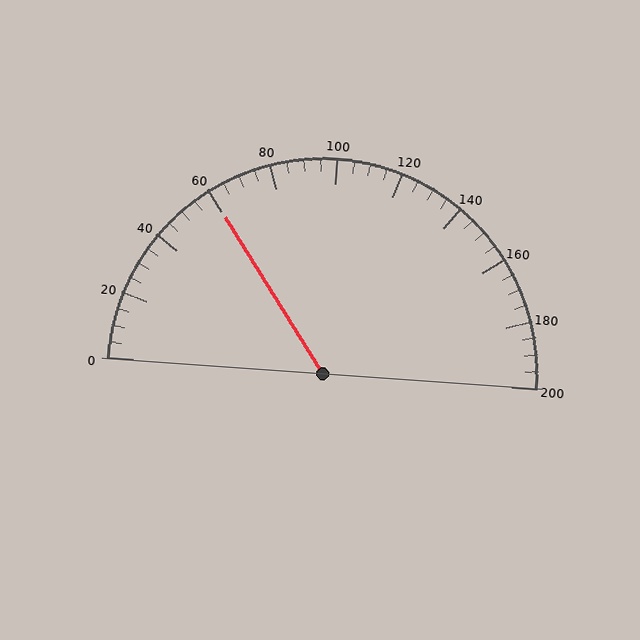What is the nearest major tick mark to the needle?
The nearest major tick mark is 60.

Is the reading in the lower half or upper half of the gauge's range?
The reading is in the lower half of the range (0 to 200).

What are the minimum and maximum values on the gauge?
The gauge ranges from 0 to 200.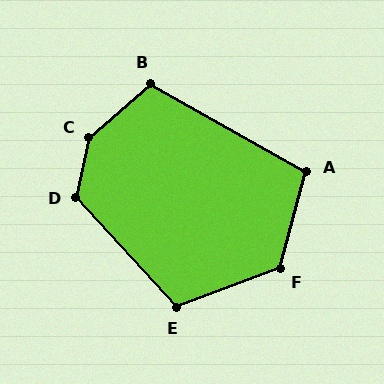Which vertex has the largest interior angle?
C, at approximately 144 degrees.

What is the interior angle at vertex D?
Approximately 125 degrees (obtuse).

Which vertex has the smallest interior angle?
A, at approximately 104 degrees.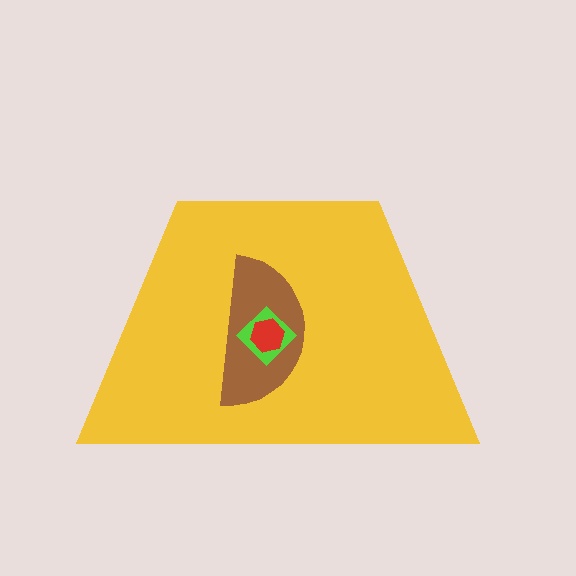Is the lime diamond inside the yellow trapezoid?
Yes.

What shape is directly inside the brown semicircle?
The lime diamond.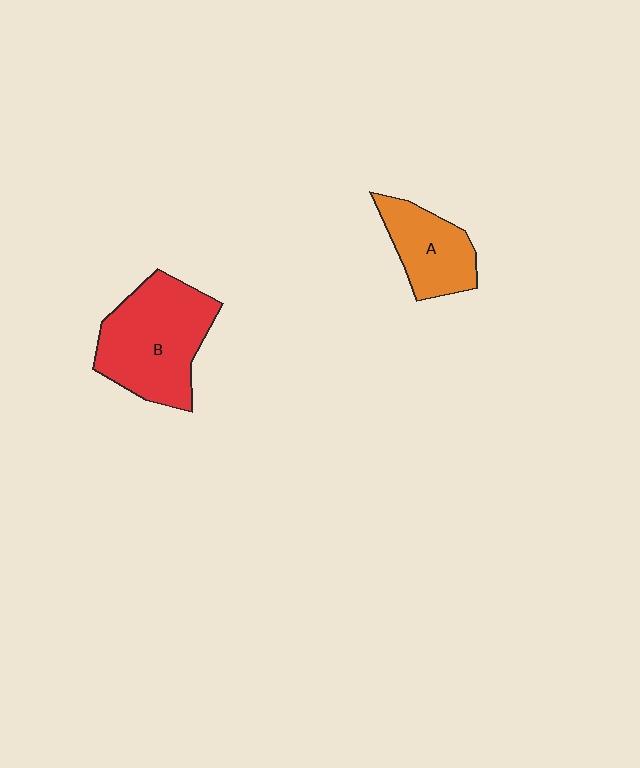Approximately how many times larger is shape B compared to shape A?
Approximately 1.7 times.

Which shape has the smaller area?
Shape A (orange).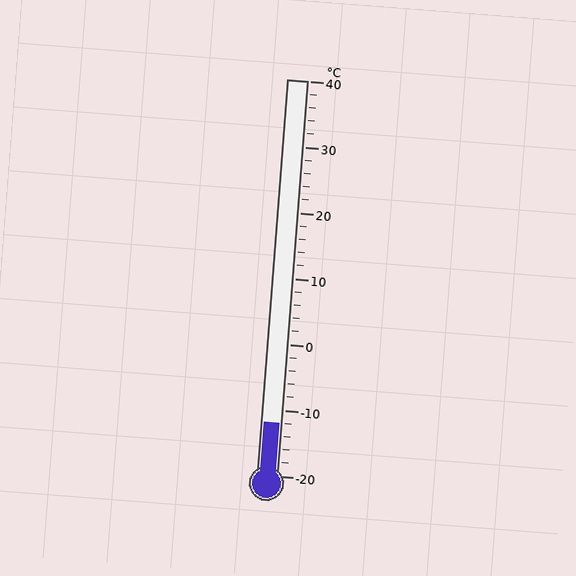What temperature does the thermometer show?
The thermometer shows approximately -12°C.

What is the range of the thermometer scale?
The thermometer scale ranges from -20°C to 40°C.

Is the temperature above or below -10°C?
The temperature is below -10°C.